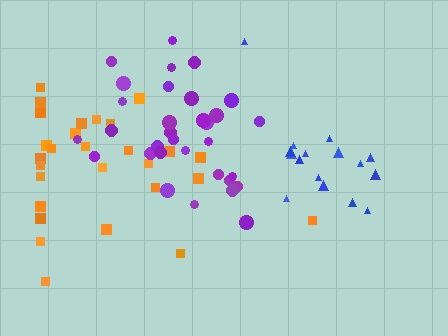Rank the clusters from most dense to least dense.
orange, purple, blue.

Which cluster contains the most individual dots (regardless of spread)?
Purple (32).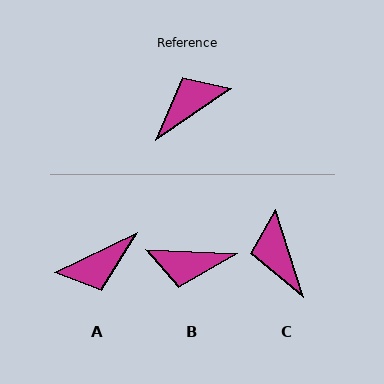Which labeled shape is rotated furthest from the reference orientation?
A, about 172 degrees away.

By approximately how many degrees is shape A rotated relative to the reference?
Approximately 172 degrees counter-clockwise.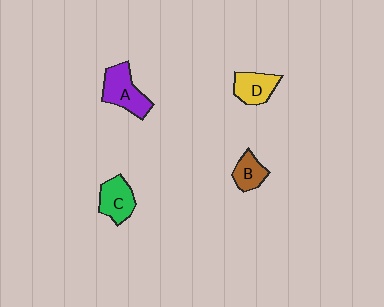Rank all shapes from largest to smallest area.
From largest to smallest: A (purple), C (green), D (yellow), B (brown).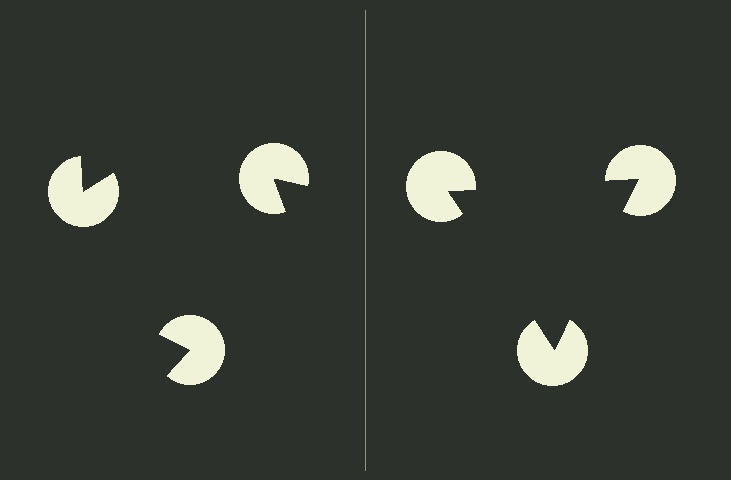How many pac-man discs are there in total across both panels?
6 — 3 on each side.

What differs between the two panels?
The pac-man discs are positioned identically on both sides; only the wedge orientations differ. On the right they align to a triangle; on the left they are misaligned.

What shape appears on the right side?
An illusory triangle.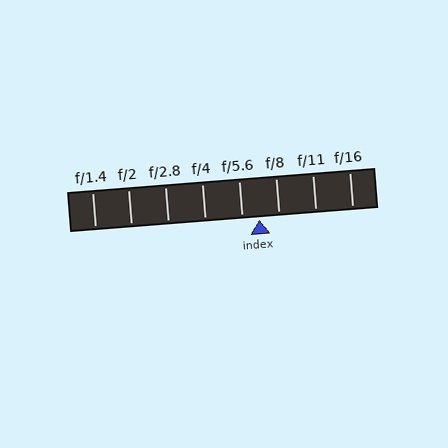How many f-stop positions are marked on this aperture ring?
There are 8 f-stop positions marked.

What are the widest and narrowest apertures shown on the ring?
The widest aperture shown is f/1.4 and the narrowest is f/16.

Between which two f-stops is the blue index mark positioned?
The index mark is between f/5.6 and f/8.